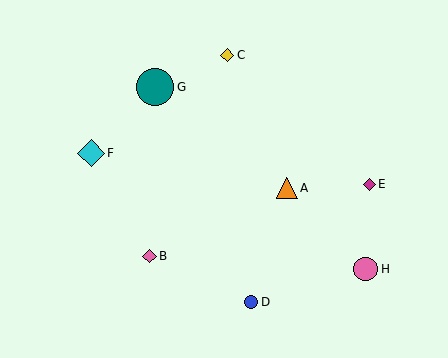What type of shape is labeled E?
Shape E is a magenta diamond.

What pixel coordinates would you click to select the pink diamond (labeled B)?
Click at (149, 256) to select the pink diamond B.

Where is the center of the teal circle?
The center of the teal circle is at (155, 87).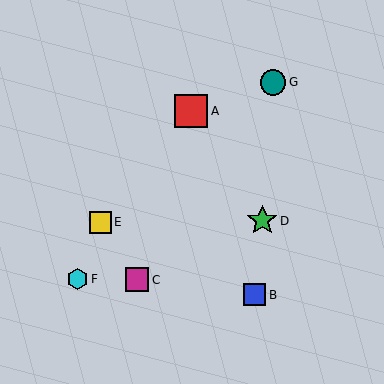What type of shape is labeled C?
Shape C is a magenta square.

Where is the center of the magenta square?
The center of the magenta square is at (137, 280).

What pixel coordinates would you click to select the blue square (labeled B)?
Click at (255, 295) to select the blue square B.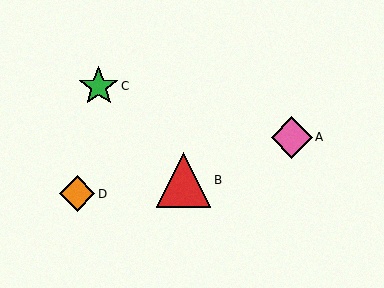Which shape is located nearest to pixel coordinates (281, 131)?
The pink diamond (labeled A) at (292, 137) is nearest to that location.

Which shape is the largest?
The red triangle (labeled B) is the largest.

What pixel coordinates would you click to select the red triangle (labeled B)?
Click at (184, 180) to select the red triangle B.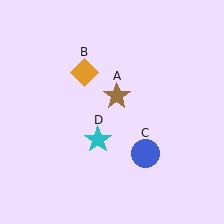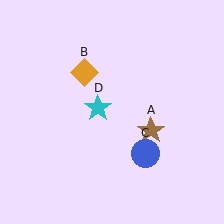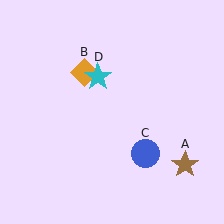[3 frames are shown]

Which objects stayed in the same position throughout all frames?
Orange diamond (object B) and blue circle (object C) remained stationary.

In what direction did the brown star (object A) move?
The brown star (object A) moved down and to the right.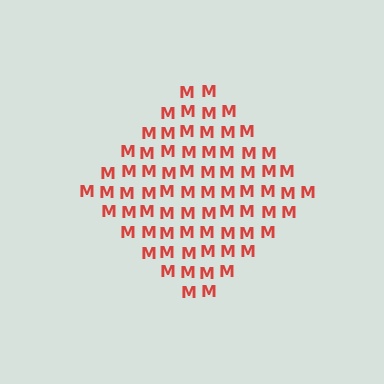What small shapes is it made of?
It is made of small letter M's.